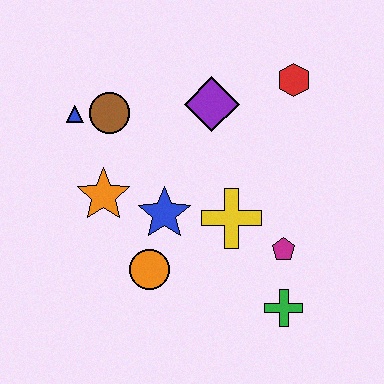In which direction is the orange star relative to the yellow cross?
The orange star is to the left of the yellow cross.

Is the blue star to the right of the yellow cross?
No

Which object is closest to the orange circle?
The blue star is closest to the orange circle.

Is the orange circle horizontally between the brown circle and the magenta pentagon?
Yes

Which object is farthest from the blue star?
The red hexagon is farthest from the blue star.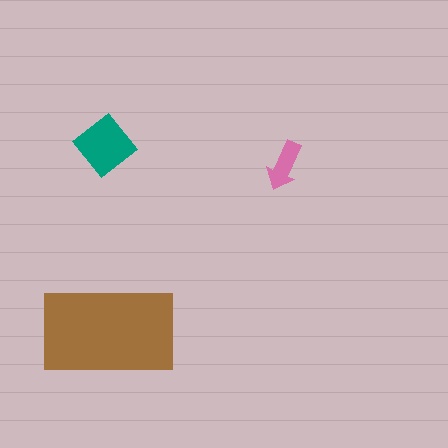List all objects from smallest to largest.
The pink arrow, the teal diamond, the brown rectangle.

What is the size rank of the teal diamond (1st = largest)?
2nd.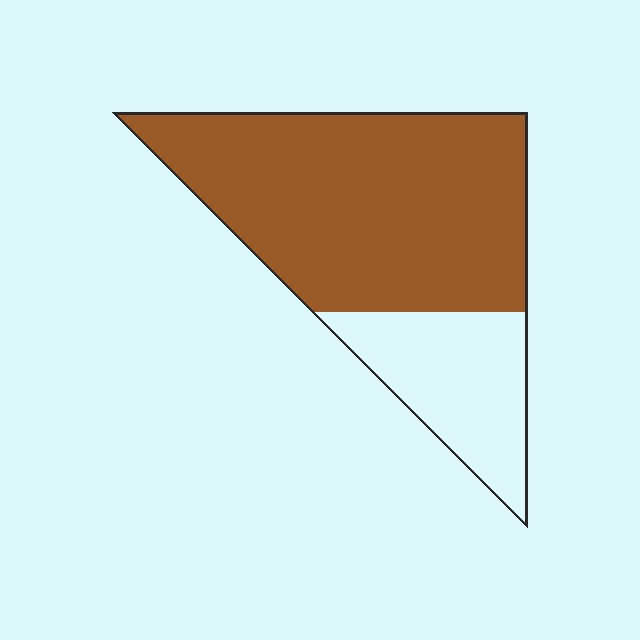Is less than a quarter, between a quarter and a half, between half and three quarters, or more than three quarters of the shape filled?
Between half and three quarters.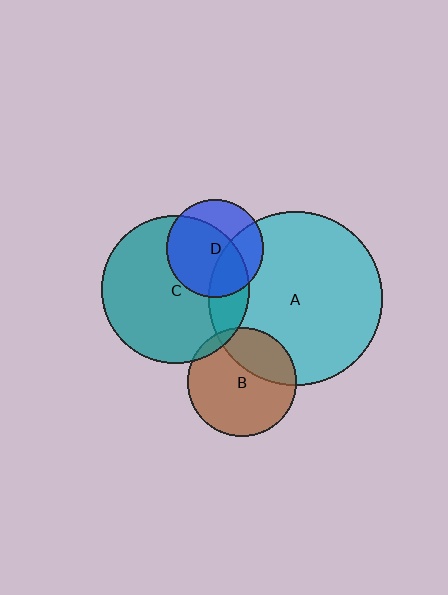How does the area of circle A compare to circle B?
Approximately 2.5 times.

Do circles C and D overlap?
Yes.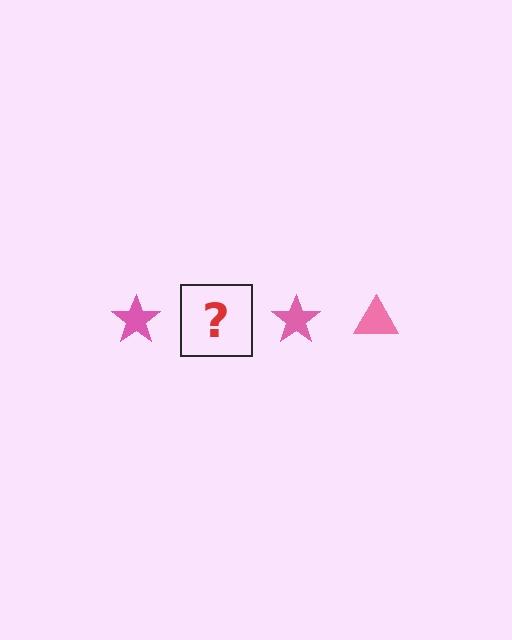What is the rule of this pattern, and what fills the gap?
The rule is that the pattern cycles through star, triangle shapes in pink. The gap should be filled with a pink triangle.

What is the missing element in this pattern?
The missing element is a pink triangle.